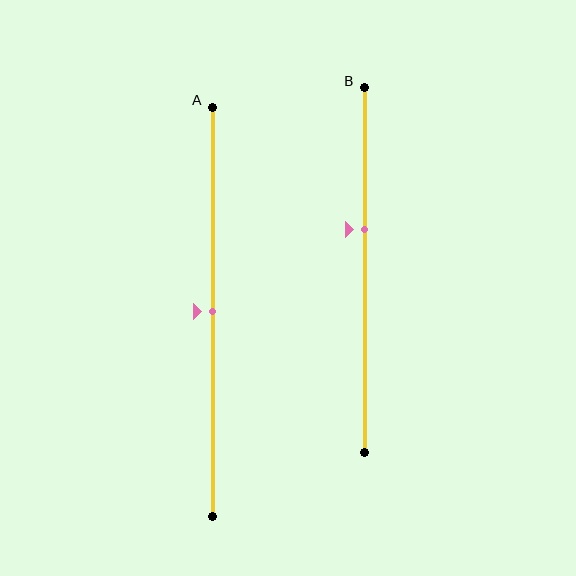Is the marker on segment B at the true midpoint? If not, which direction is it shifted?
No, the marker on segment B is shifted upward by about 11% of the segment length.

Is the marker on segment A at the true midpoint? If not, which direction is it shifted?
Yes, the marker on segment A is at the true midpoint.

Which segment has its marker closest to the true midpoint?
Segment A has its marker closest to the true midpoint.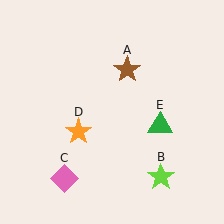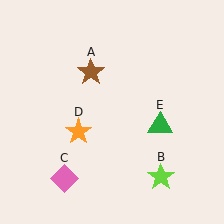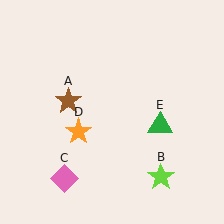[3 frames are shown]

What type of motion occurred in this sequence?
The brown star (object A) rotated counterclockwise around the center of the scene.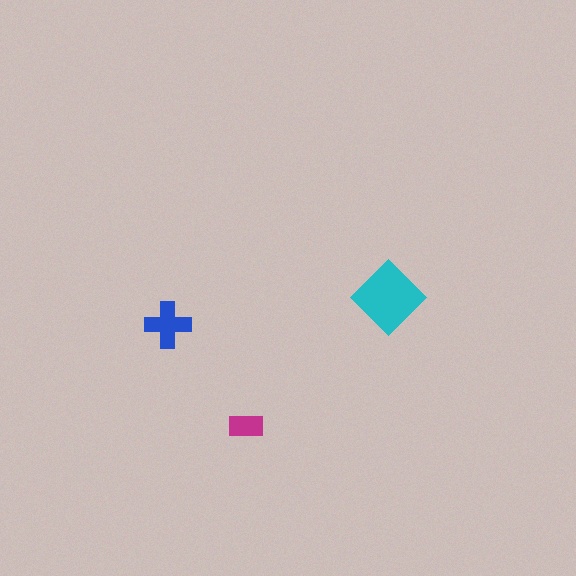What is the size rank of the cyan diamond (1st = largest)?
1st.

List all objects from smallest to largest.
The magenta rectangle, the blue cross, the cyan diamond.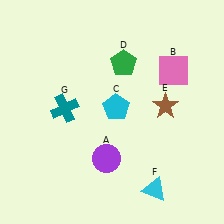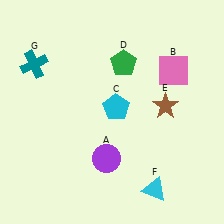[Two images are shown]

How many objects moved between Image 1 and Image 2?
1 object moved between the two images.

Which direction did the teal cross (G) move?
The teal cross (G) moved up.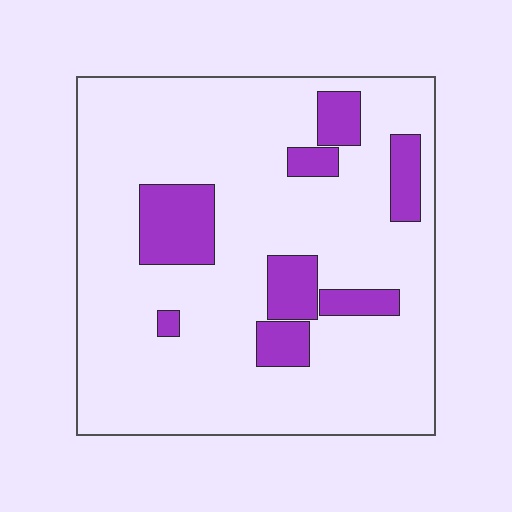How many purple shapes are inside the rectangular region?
8.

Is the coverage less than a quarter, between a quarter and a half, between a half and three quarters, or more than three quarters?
Less than a quarter.